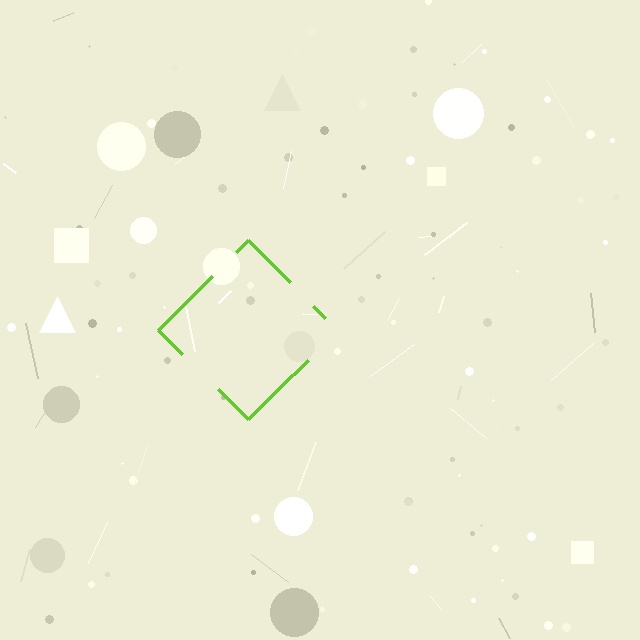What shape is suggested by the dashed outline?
The dashed outline suggests a diamond.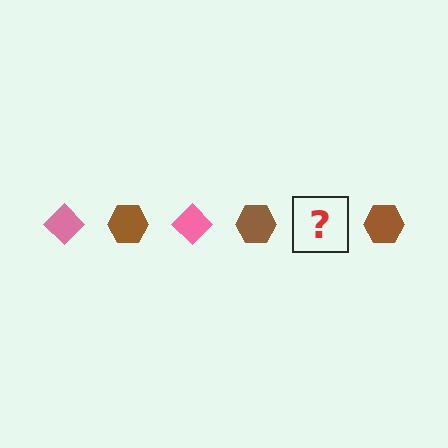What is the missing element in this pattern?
The missing element is a pink diamond.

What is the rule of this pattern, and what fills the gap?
The rule is that the pattern alternates between pink diamond and brown hexagon. The gap should be filled with a pink diamond.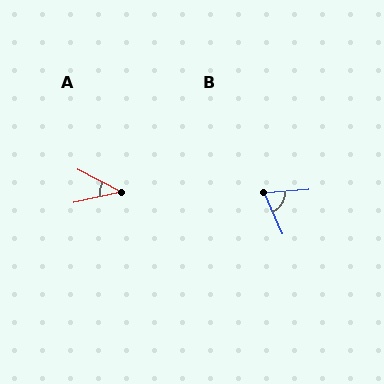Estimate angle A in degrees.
Approximately 40 degrees.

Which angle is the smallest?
A, at approximately 40 degrees.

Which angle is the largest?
B, at approximately 70 degrees.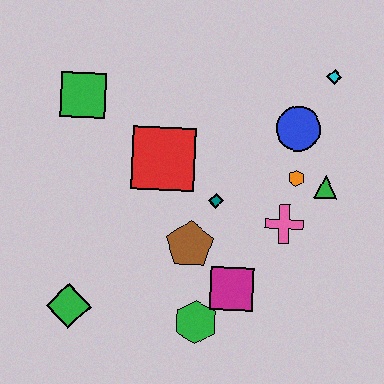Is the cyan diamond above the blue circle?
Yes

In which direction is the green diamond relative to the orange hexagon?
The green diamond is to the left of the orange hexagon.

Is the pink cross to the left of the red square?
No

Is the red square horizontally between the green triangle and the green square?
Yes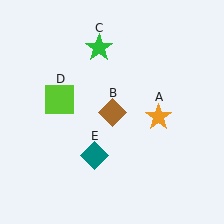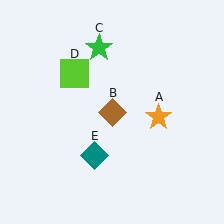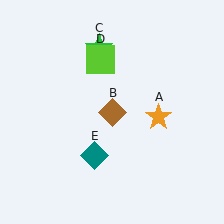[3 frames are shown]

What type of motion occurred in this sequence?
The lime square (object D) rotated clockwise around the center of the scene.